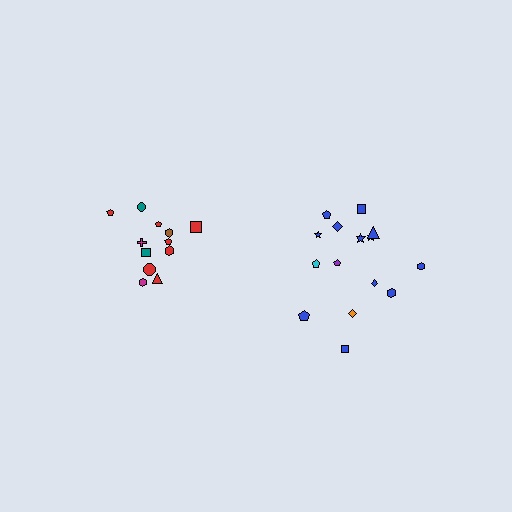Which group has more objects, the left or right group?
The right group.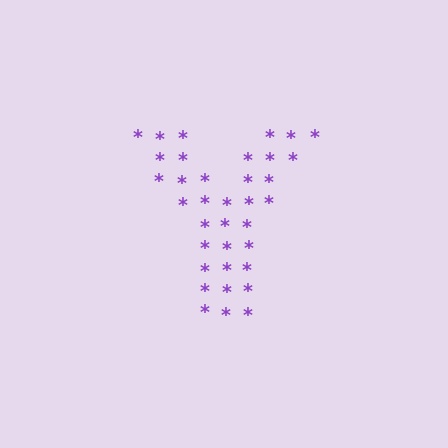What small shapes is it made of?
It is made of small asterisks.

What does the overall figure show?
The overall figure shows the letter Y.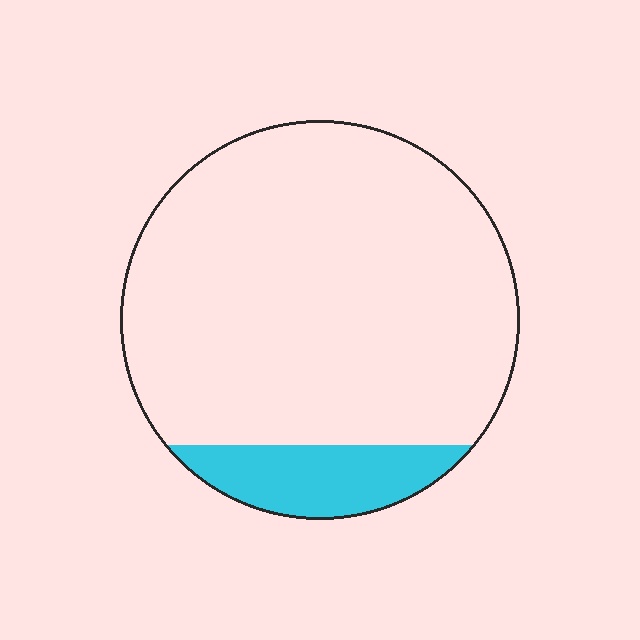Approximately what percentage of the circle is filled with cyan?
Approximately 15%.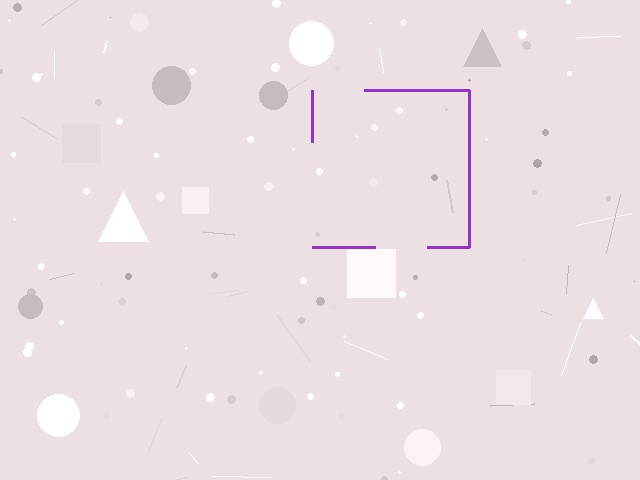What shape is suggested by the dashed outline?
The dashed outline suggests a square.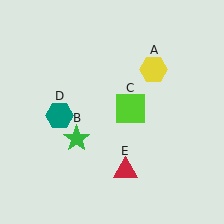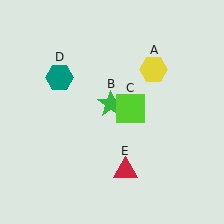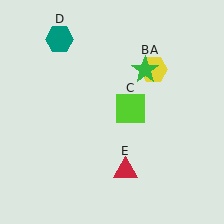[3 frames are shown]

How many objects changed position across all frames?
2 objects changed position: green star (object B), teal hexagon (object D).